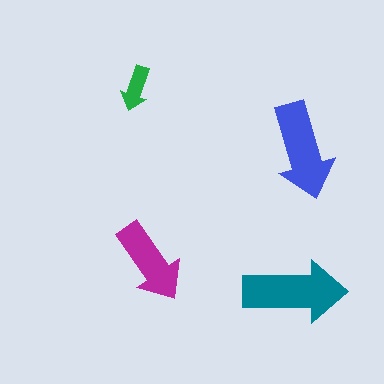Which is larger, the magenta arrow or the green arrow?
The magenta one.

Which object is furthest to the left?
The green arrow is leftmost.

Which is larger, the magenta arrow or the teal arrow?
The teal one.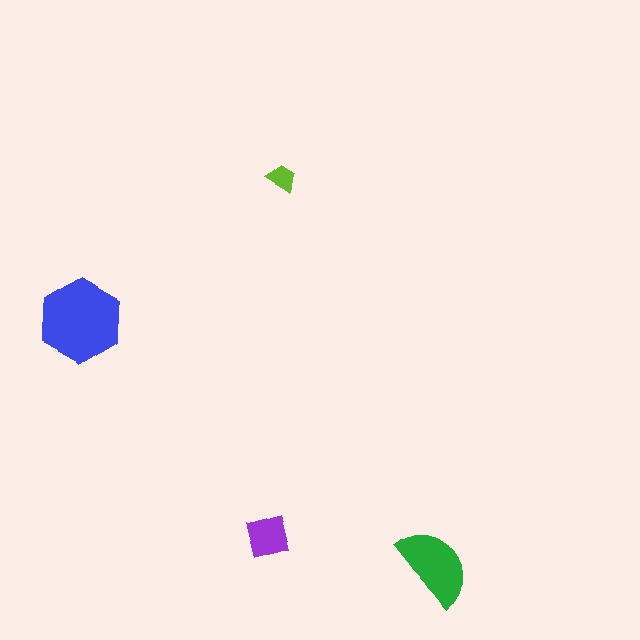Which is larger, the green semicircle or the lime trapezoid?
The green semicircle.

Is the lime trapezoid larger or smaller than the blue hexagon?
Smaller.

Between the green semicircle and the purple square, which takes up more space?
The green semicircle.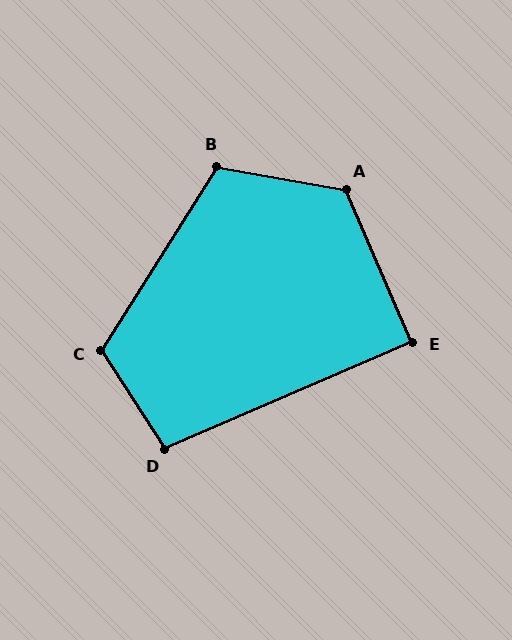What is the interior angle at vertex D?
Approximately 100 degrees (obtuse).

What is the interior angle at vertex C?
Approximately 115 degrees (obtuse).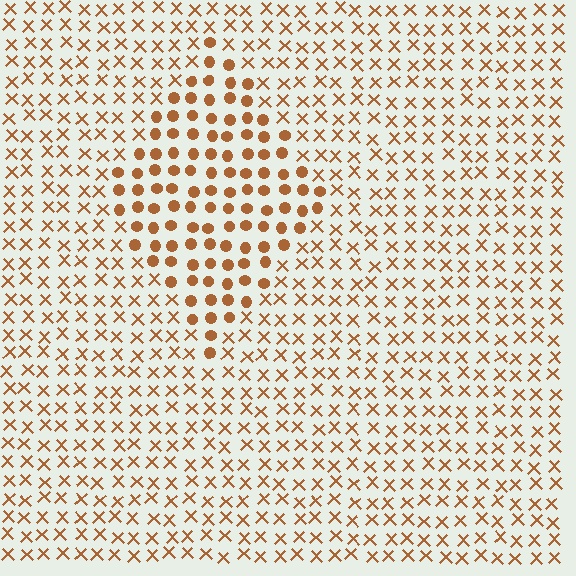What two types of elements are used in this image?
The image uses circles inside the diamond region and X marks outside it.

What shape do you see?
I see a diamond.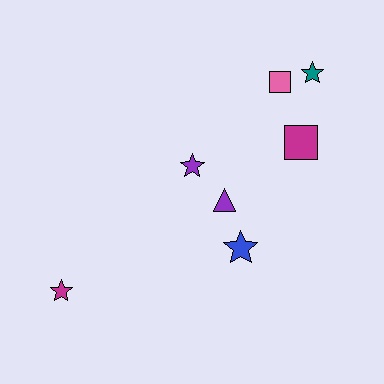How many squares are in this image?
There are 2 squares.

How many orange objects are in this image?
There are no orange objects.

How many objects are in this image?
There are 7 objects.